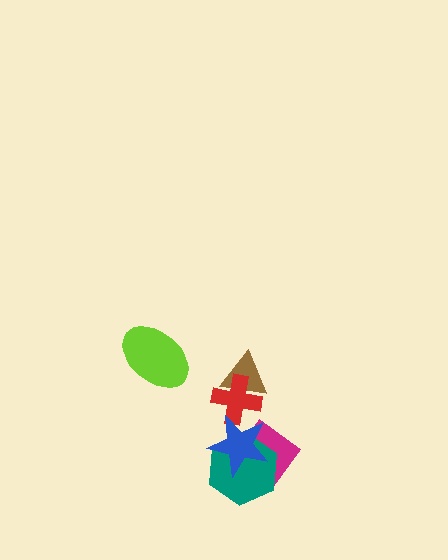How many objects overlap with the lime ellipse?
0 objects overlap with the lime ellipse.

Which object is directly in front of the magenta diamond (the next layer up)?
The teal hexagon is directly in front of the magenta diamond.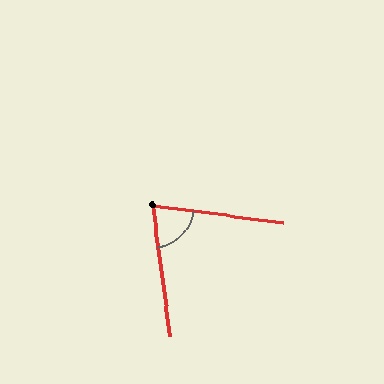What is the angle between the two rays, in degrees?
Approximately 75 degrees.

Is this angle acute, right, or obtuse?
It is acute.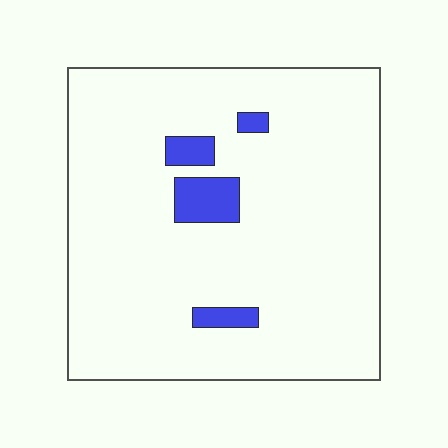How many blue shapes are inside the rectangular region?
4.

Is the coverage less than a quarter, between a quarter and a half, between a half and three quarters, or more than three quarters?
Less than a quarter.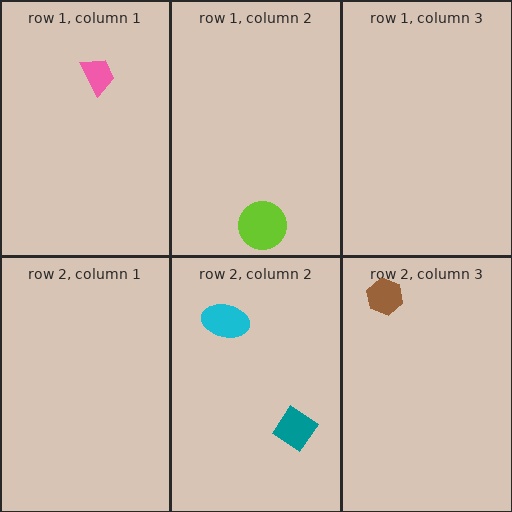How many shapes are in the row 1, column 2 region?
1.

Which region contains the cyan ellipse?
The row 2, column 2 region.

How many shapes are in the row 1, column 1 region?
1.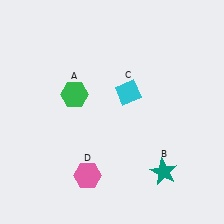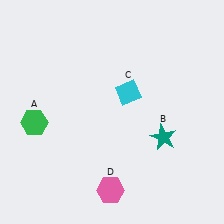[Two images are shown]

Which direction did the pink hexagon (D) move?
The pink hexagon (D) moved right.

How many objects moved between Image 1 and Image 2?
3 objects moved between the two images.